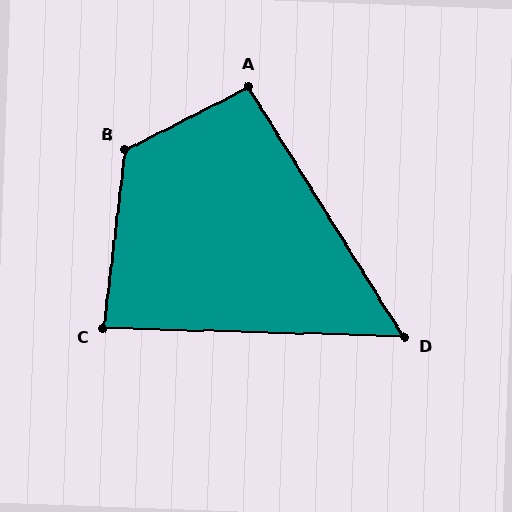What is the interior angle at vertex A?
Approximately 95 degrees (obtuse).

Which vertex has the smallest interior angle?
D, at approximately 56 degrees.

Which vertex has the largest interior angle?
B, at approximately 124 degrees.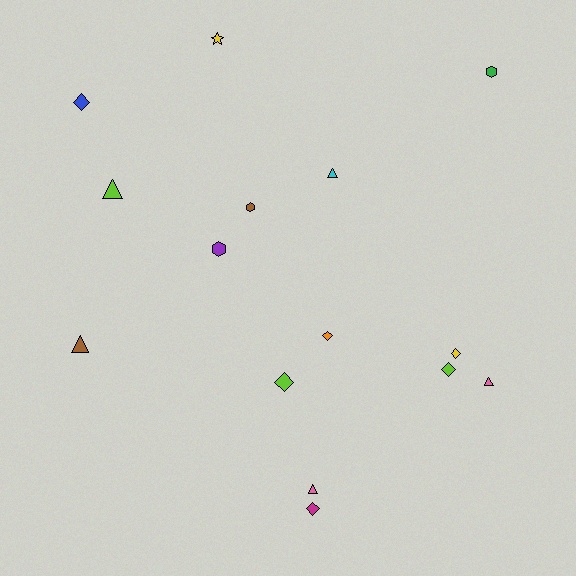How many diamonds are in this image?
There are 6 diamonds.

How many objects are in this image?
There are 15 objects.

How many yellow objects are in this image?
There are 2 yellow objects.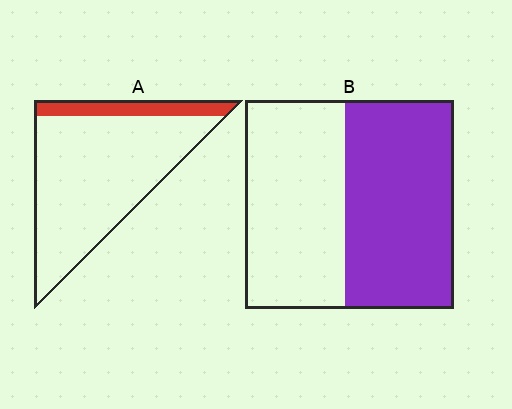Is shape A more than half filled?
No.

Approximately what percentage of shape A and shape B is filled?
A is approximately 15% and B is approximately 50%.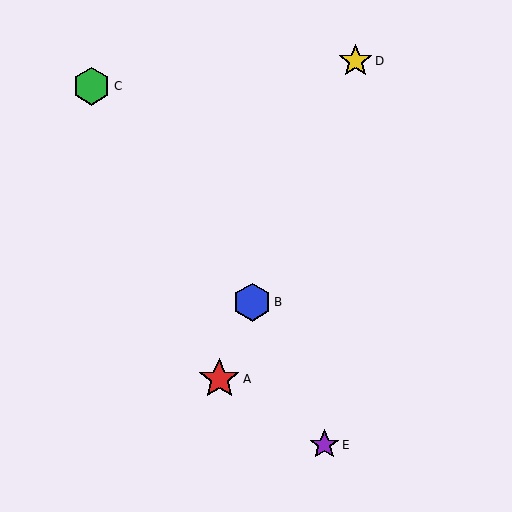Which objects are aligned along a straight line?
Objects A, B, D are aligned along a straight line.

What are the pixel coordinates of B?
Object B is at (252, 302).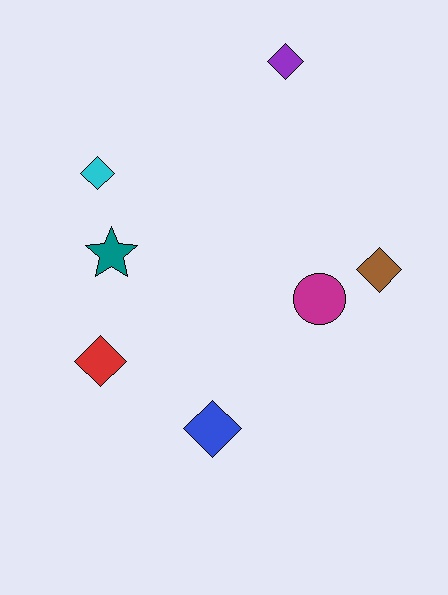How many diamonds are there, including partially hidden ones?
There are 5 diamonds.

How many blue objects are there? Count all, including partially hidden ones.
There is 1 blue object.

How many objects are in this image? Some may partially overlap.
There are 7 objects.